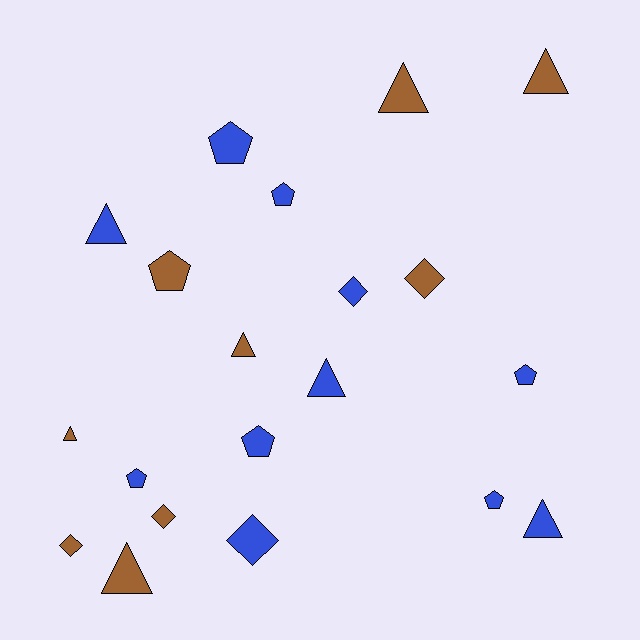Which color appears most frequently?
Blue, with 11 objects.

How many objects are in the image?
There are 20 objects.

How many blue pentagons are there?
There are 6 blue pentagons.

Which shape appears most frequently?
Triangle, with 8 objects.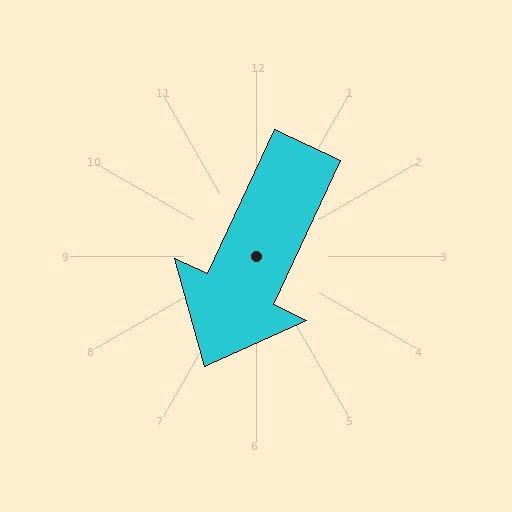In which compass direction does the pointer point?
Southwest.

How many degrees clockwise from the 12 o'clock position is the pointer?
Approximately 205 degrees.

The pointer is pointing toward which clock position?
Roughly 7 o'clock.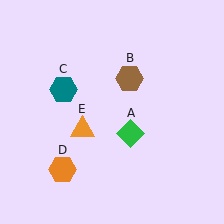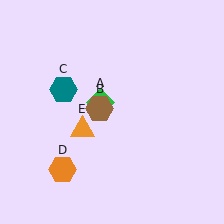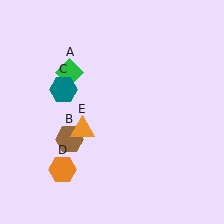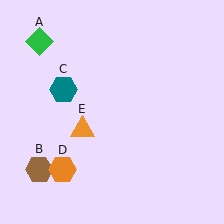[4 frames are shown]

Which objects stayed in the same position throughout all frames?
Teal hexagon (object C) and orange hexagon (object D) and orange triangle (object E) remained stationary.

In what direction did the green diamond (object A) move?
The green diamond (object A) moved up and to the left.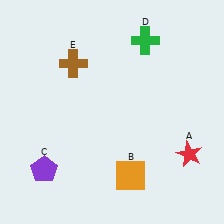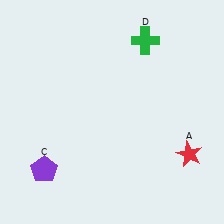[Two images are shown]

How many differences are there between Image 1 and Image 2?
There are 2 differences between the two images.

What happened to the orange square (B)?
The orange square (B) was removed in Image 2. It was in the bottom-right area of Image 1.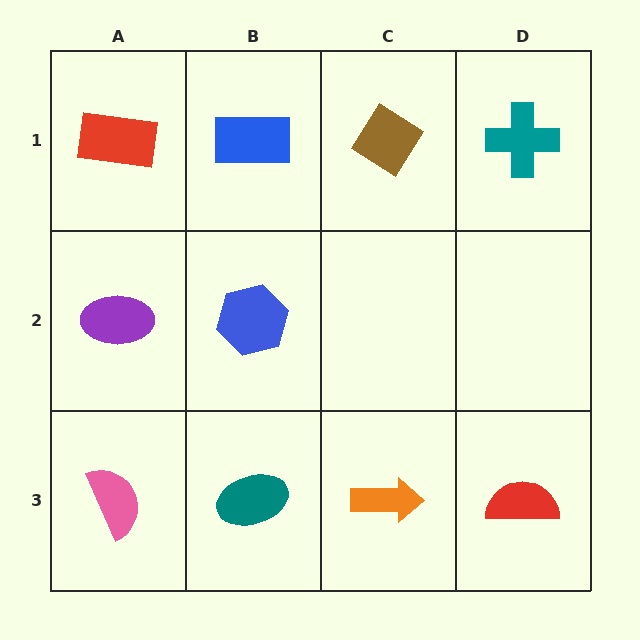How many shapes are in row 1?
4 shapes.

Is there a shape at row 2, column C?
No, that cell is empty.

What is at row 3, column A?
A pink semicircle.